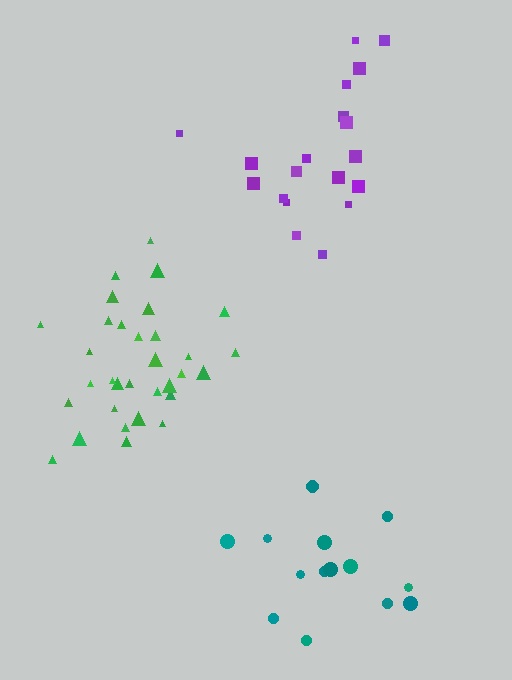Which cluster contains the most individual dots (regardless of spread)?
Green (32).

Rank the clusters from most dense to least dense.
green, teal, purple.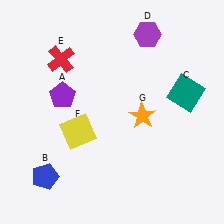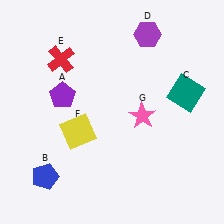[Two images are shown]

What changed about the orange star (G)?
In Image 1, G is orange. In Image 2, it changed to pink.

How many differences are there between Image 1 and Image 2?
There is 1 difference between the two images.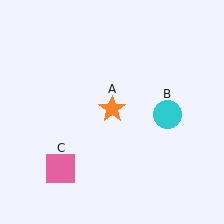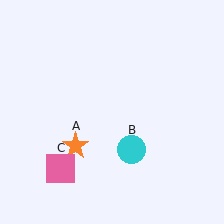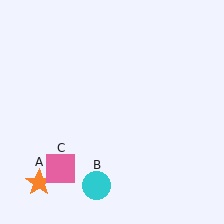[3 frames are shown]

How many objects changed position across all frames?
2 objects changed position: orange star (object A), cyan circle (object B).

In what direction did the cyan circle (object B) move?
The cyan circle (object B) moved down and to the left.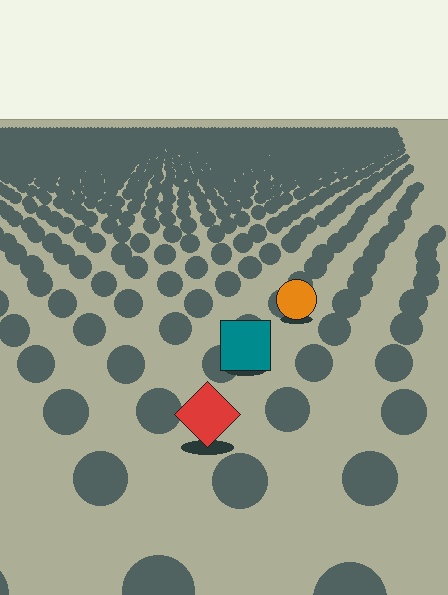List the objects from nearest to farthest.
From nearest to farthest: the red diamond, the teal square, the orange circle.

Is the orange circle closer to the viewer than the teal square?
No. The teal square is closer — you can tell from the texture gradient: the ground texture is coarser near it.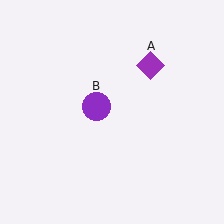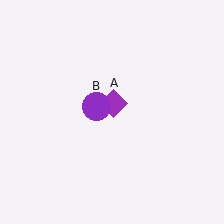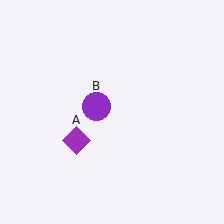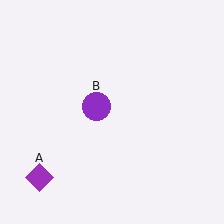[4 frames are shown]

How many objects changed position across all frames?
1 object changed position: purple diamond (object A).